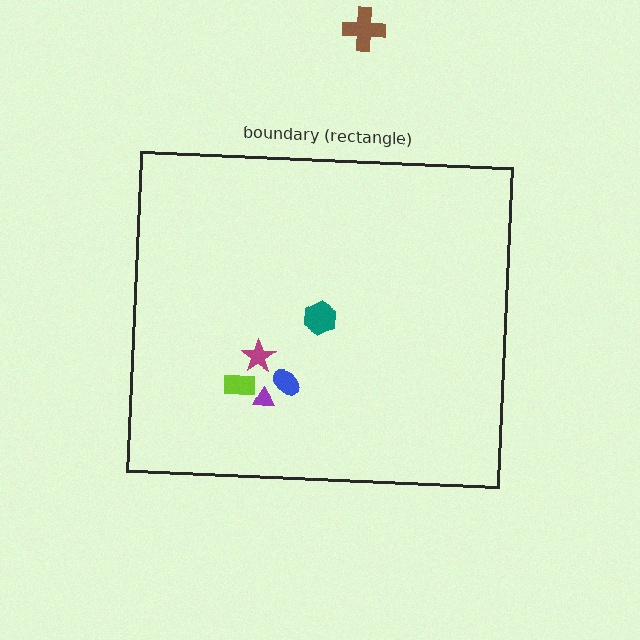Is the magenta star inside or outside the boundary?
Inside.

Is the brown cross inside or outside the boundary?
Outside.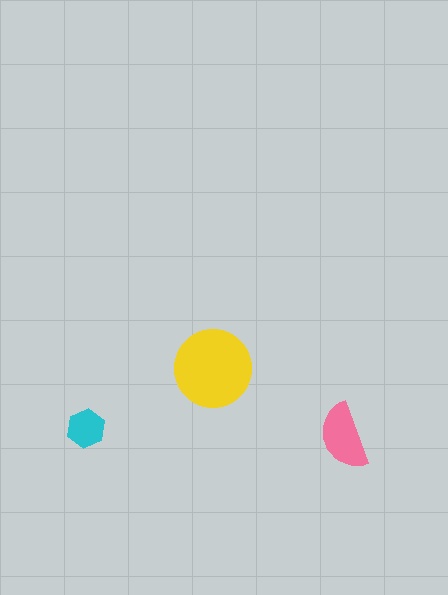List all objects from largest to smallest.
The yellow circle, the pink semicircle, the cyan hexagon.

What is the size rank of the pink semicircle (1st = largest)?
2nd.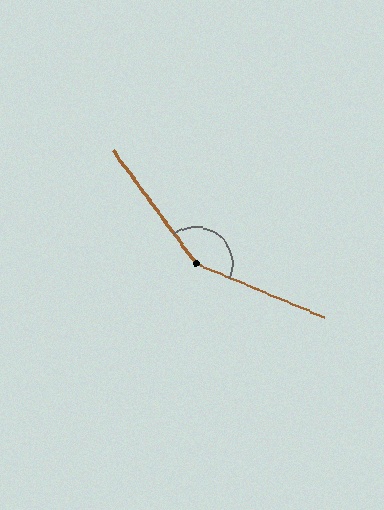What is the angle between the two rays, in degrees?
Approximately 148 degrees.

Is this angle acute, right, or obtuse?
It is obtuse.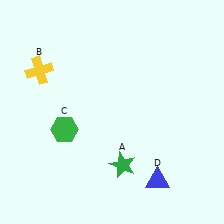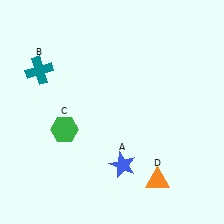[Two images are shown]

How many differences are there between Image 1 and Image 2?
There are 3 differences between the two images.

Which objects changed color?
A changed from green to blue. B changed from yellow to teal. D changed from blue to orange.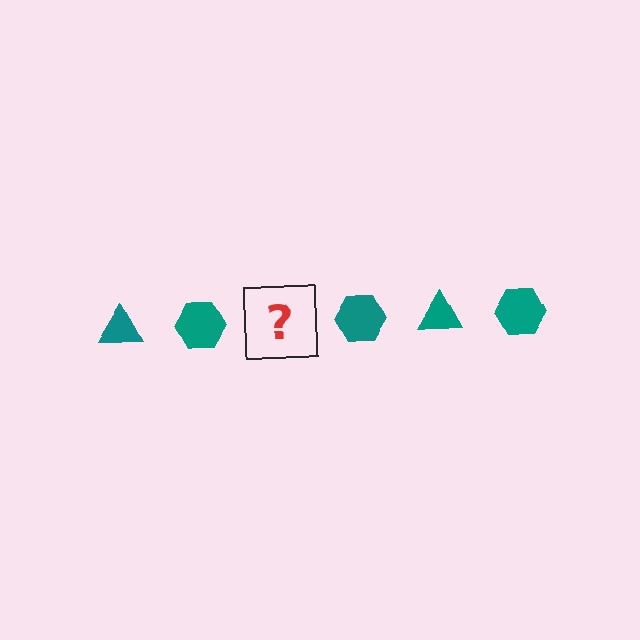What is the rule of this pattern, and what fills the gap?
The rule is that the pattern cycles through triangle, hexagon shapes in teal. The gap should be filled with a teal triangle.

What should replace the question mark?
The question mark should be replaced with a teal triangle.